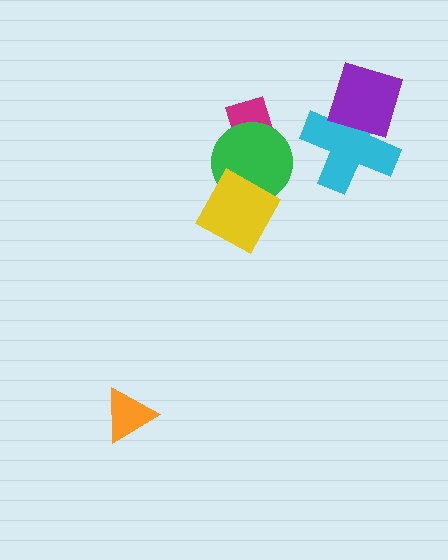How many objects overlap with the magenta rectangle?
1 object overlaps with the magenta rectangle.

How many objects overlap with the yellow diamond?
1 object overlaps with the yellow diamond.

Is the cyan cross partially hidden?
Yes, it is partially covered by another shape.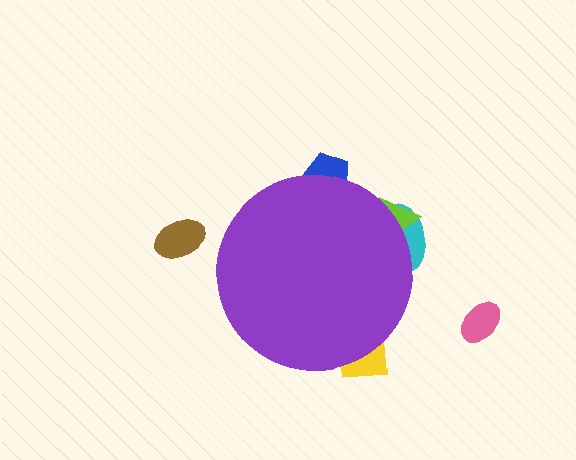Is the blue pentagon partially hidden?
Yes, the blue pentagon is partially hidden behind the purple circle.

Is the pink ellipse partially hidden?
No, the pink ellipse is fully visible.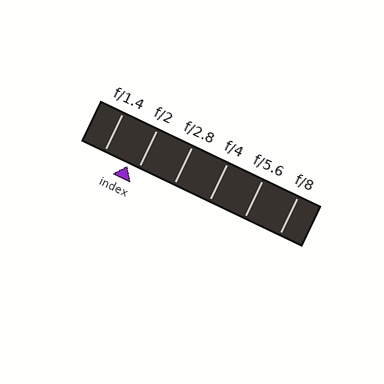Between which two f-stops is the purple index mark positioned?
The index mark is between f/1.4 and f/2.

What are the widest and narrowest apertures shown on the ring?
The widest aperture shown is f/1.4 and the narrowest is f/8.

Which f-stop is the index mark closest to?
The index mark is closest to f/2.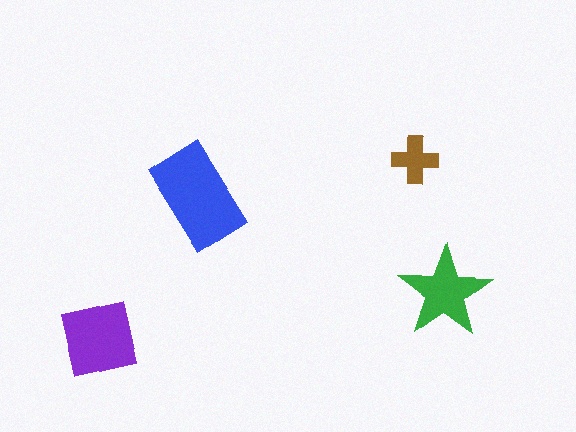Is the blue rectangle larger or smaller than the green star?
Larger.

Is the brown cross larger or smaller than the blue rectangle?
Smaller.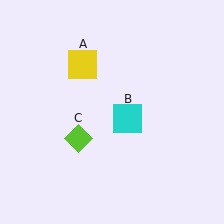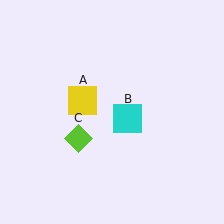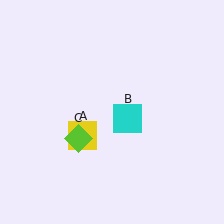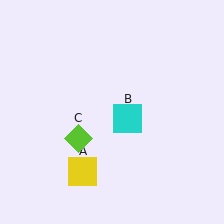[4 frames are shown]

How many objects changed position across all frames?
1 object changed position: yellow square (object A).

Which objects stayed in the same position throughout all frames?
Cyan square (object B) and lime diamond (object C) remained stationary.